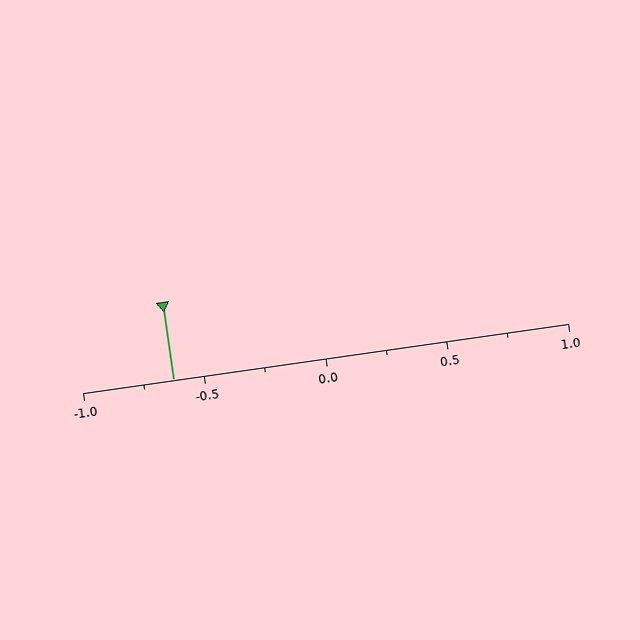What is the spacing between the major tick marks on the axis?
The major ticks are spaced 0.5 apart.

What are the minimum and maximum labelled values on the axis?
The axis runs from -1.0 to 1.0.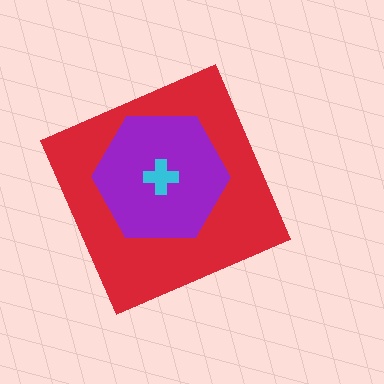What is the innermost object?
The cyan cross.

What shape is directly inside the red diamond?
The purple hexagon.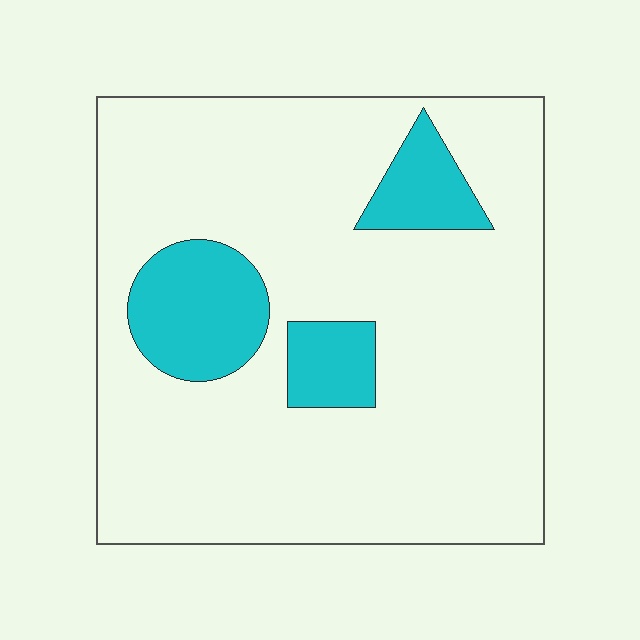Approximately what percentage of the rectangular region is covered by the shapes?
Approximately 15%.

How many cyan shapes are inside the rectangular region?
3.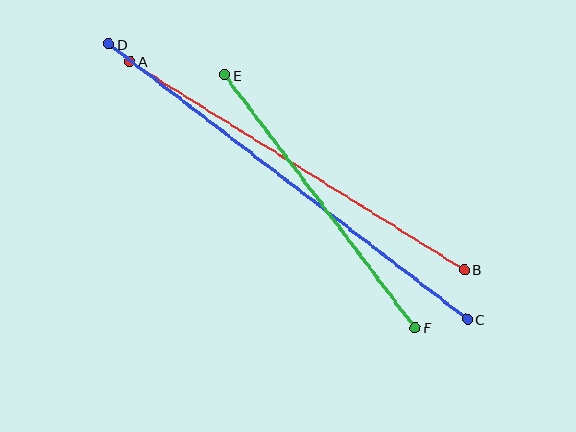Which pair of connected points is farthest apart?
Points C and D are farthest apart.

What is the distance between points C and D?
The distance is approximately 452 pixels.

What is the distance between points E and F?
The distance is approximately 317 pixels.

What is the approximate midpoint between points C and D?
The midpoint is at approximately (288, 182) pixels.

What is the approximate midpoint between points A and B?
The midpoint is at approximately (297, 166) pixels.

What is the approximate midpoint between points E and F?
The midpoint is at approximately (320, 201) pixels.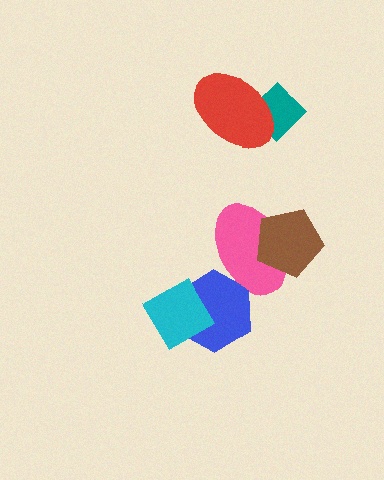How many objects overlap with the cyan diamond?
1 object overlaps with the cyan diamond.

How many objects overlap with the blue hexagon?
2 objects overlap with the blue hexagon.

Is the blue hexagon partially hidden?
Yes, it is partially covered by another shape.